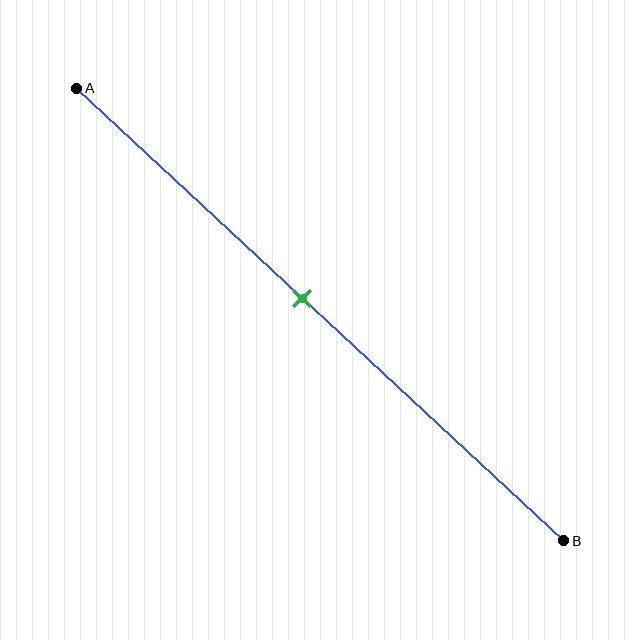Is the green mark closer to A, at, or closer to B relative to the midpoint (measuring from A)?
The green mark is closer to point A than the midpoint of segment AB.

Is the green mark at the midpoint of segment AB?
No, the mark is at about 45% from A, not at the 50% midpoint.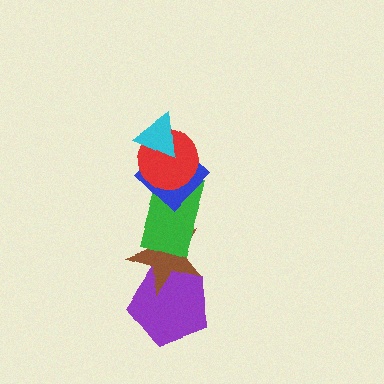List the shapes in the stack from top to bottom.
From top to bottom: the cyan triangle, the red circle, the blue diamond, the green rectangle, the brown star, the purple pentagon.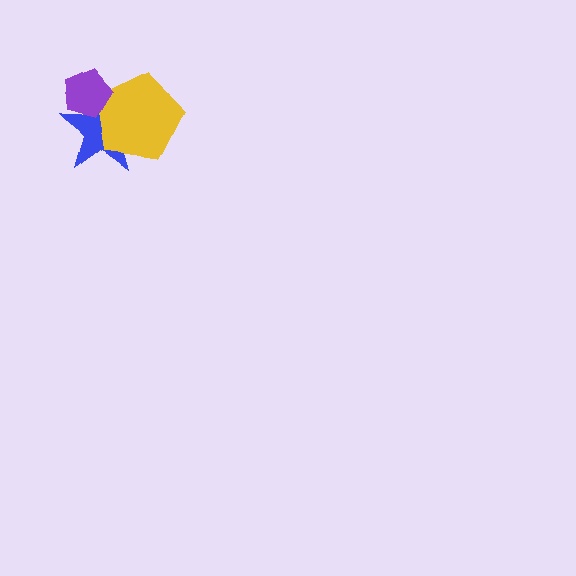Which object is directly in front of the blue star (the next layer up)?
The yellow pentagon is directly in front of the blue star.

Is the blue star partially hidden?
Yes, it is partially covered by another shape.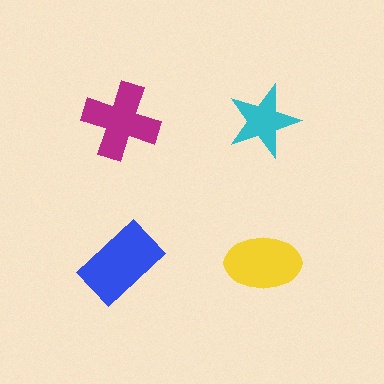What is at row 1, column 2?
A cyan star.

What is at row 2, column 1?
A blue rectangle.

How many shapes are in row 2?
2 shapes.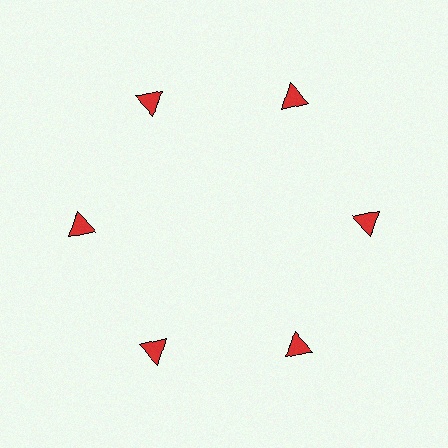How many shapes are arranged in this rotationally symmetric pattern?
There are 6 shapes, arranged in 6 groups of 1.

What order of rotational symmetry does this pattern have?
This pattern has 6-fold rotational symmetry.